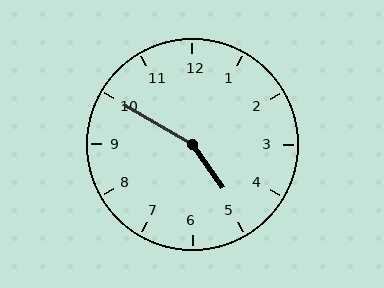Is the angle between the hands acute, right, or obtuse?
It is obtuse.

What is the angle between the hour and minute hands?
Approximately 155 degrees.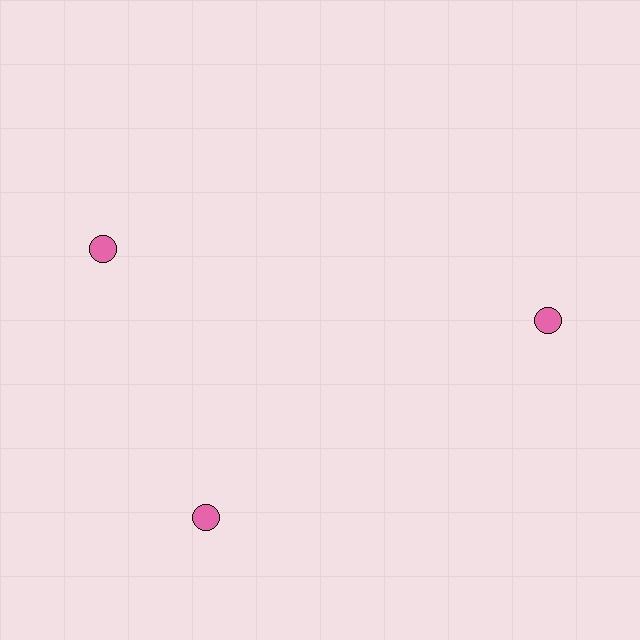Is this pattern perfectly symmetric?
No. The 3 pink circles are arranged in a ring, but one element near the 11 o'clock position is rotated out of alignment along the ring, breaking the 3-fold rotational symmetry.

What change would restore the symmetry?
The symmetry would be restored by rotating it back into even spacing with its neighbors so that all 3 circles sit at equal angles and equal distance from the center.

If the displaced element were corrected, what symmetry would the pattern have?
It would have 3-fold rotational symmetry — the pattern would map onto itself every 120 degrees.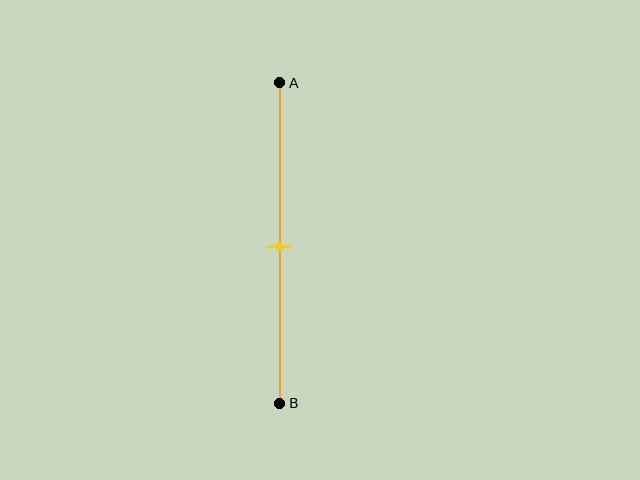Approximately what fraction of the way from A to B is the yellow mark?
The yellow mark is approximately 50% of the way from A to B.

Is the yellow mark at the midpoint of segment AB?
Yes, the mark is approximately at the midpoint.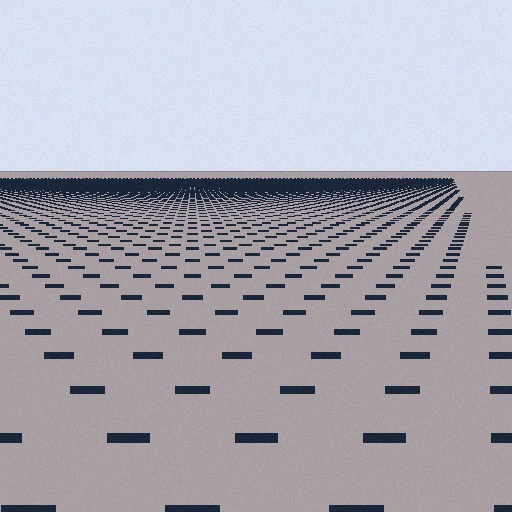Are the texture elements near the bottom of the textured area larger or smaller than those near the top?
Larger. Near the bottom, elements are closer to the viewer and appear at a bigger on-screen size.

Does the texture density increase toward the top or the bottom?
Density increases toward the top.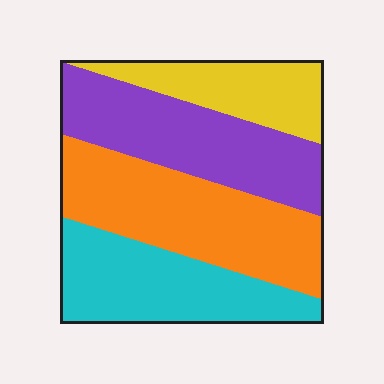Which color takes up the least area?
Yellow, at roughly 15%.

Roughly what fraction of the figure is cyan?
Cyan takes up less than a quarter of the figure.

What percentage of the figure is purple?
Purple takes up between a sixth and a third of the figure.